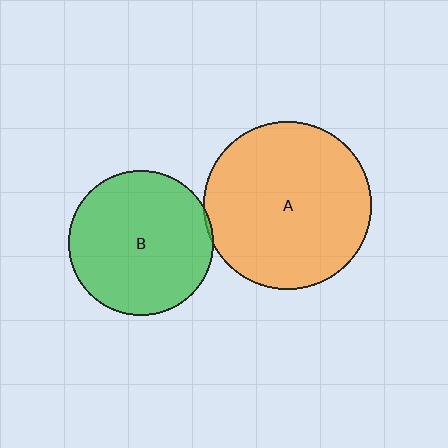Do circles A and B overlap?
Yes.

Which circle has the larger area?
Circle A (orange).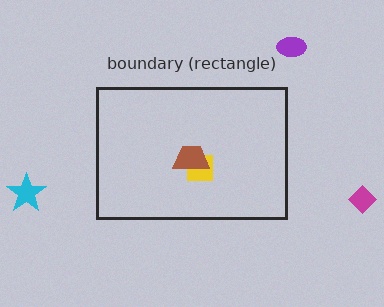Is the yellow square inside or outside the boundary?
Inside.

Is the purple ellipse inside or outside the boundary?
Outside.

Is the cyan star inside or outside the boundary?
Outside.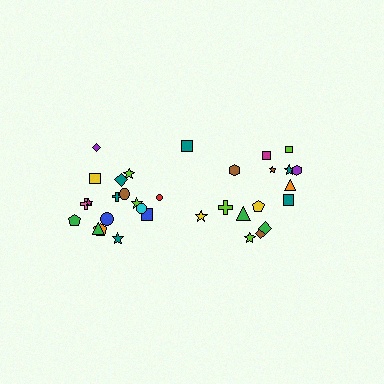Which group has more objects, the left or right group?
The left group.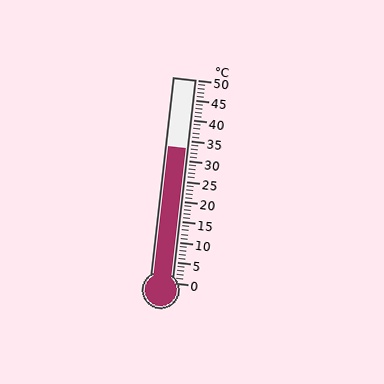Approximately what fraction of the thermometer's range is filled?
The thermometer is filled to approximately 65% of its range.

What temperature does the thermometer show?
The thermometer shows approximately 33°C.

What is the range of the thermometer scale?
The thermometer scale ranges from 0°C to 50°C.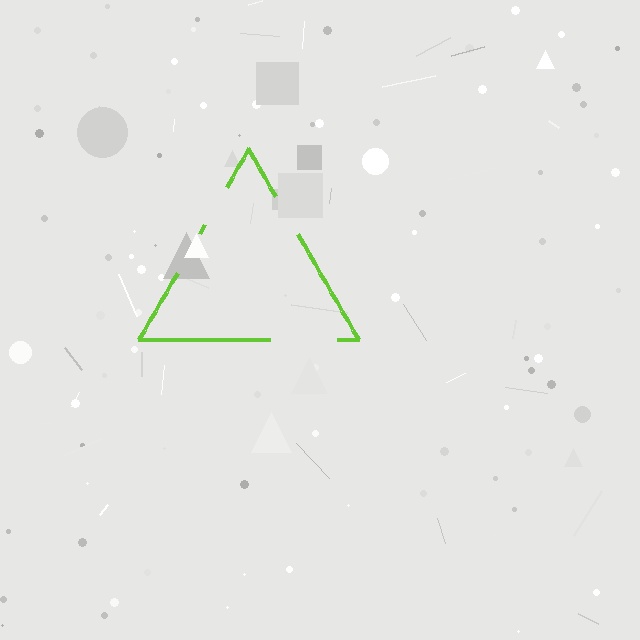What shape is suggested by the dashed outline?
The dashed outline suggests a triangle.